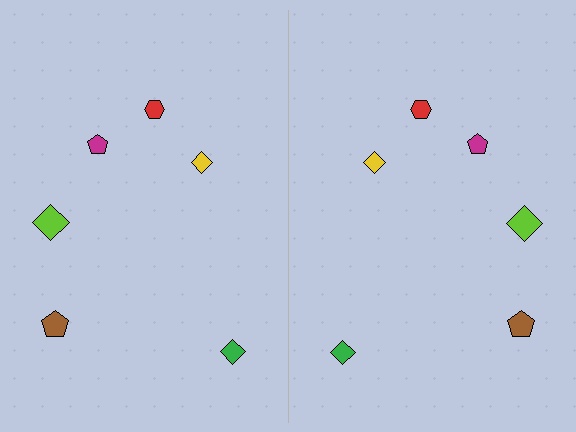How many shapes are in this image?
There are 12 shapes in this image.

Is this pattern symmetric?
Yes, this pattern has bilateral (reflection) symmetry.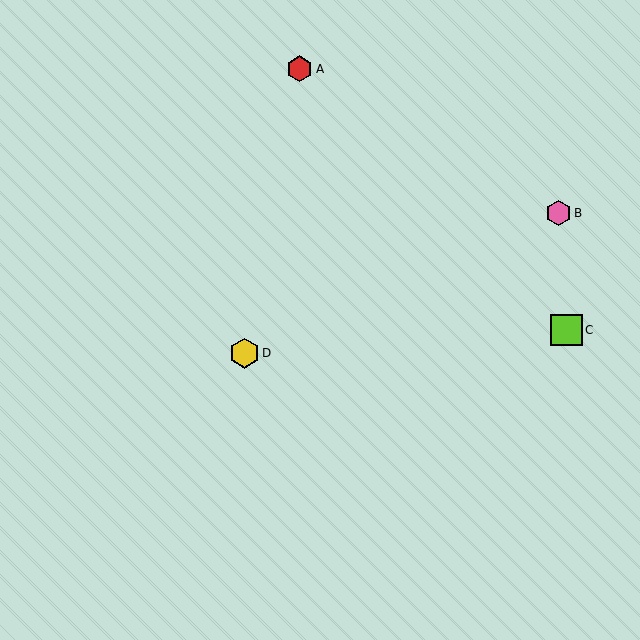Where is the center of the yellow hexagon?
The center of the yellow hexagon is at (245, 353).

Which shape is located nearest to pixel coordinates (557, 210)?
The pink hexagon (labeled B) at (559, 213) is nearest to that location.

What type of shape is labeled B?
Shape B is a pink hexagon.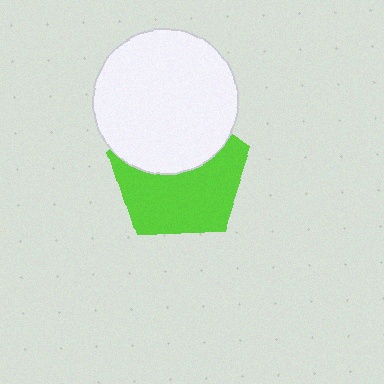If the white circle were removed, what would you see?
You would see the complete lime pentagon.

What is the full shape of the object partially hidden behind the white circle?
The partially hidden object is a lime pentagon.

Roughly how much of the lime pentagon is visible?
About half of it is visible (roughly 59%).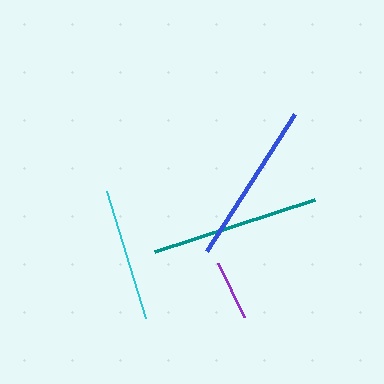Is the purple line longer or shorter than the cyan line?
The cyan line is longer than the purple line.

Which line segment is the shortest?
The purple line is the shortest at approximately 61 pixels.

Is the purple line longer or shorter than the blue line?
The blue line is longer than the purple line.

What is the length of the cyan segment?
The cyan segment is approximately 133 pixels long.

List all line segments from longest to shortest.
From longest to shortest: teal, blue, cyan, purple.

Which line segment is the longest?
The teal line is the longest at approximately 168 pixels.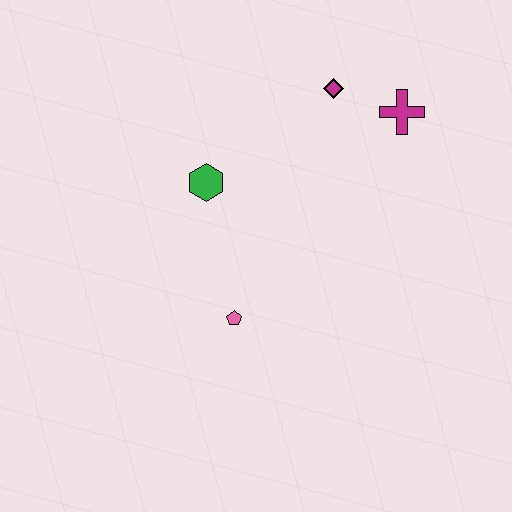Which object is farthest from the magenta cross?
The pink pentagon is farthest from the magenta cross.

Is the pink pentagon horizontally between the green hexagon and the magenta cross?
Yes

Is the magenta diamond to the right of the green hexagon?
Yes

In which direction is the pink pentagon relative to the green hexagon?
The pink pentagon is below the green hexagon.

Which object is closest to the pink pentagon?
The green hexagon is closest to the pink pentagon.